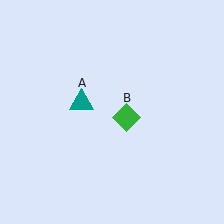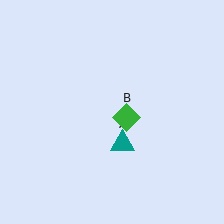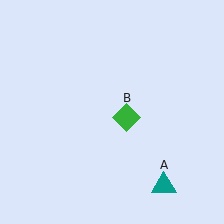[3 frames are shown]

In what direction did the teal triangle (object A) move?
The teal triangle (object A) moved down and to the right.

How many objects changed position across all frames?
1 object changed position: teal triangle (object A).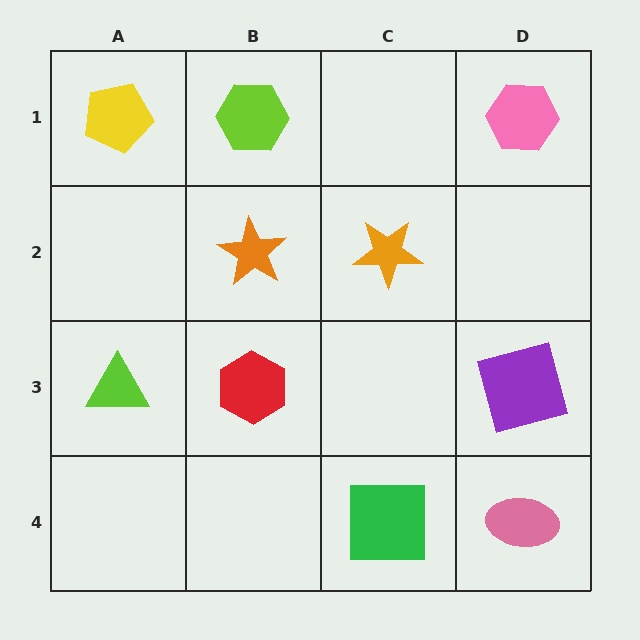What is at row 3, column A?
A lime triangle.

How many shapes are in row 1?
3 shapes.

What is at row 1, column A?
A yellow pentagon.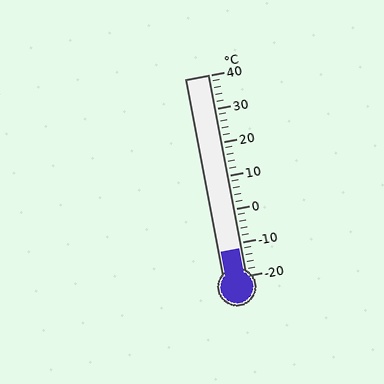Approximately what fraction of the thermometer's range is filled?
The thermometer is filled to approximately 15% of its range.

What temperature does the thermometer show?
The thermometer shows approximately -12°C.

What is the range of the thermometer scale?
The thermometer scale ranges from -20°C to 40°C.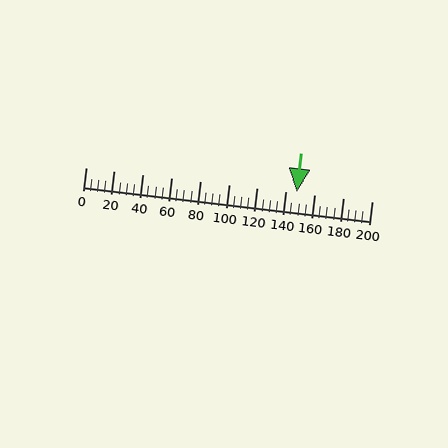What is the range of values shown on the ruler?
The ruler shows values from 0 to 200.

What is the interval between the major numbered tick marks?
The major tick marks are spaced 20 units apart.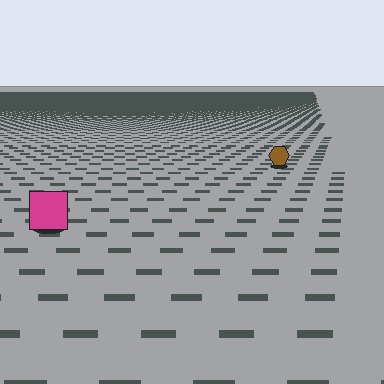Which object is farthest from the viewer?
The brown hexagon is farthest from the viewer. It appears smaller and the ground texture around it is denser.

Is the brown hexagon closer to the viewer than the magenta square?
No. The magenta square is closer — you can tell from the texture gradient: the ground texture is coarser near it.